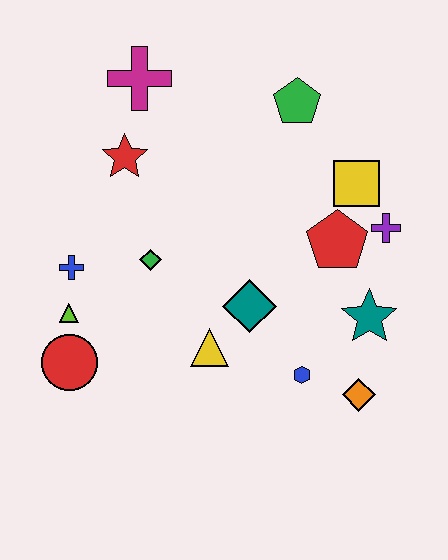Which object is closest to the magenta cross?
The red star is closest to the magenta cross.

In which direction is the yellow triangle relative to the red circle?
The yellow triangle is to the right of the red circle.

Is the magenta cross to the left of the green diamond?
Yes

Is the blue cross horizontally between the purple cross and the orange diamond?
No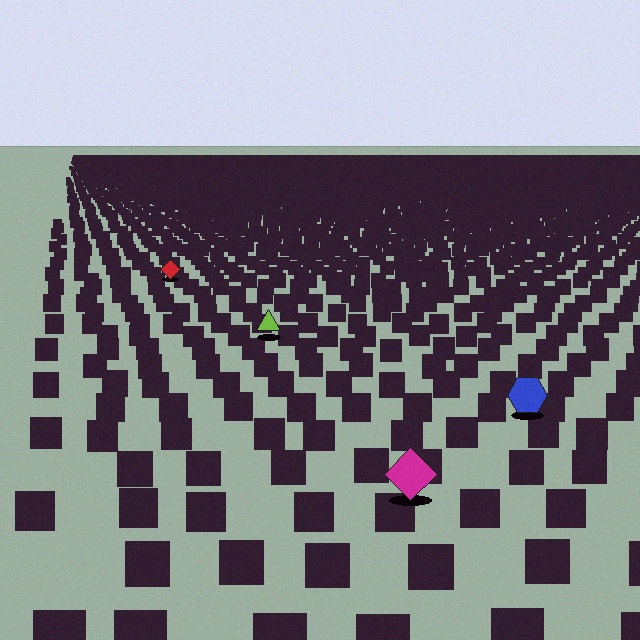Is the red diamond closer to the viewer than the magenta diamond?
No. The magenta diamond is closer — you can tell from the texture gradient: the ground texture is coarser near it.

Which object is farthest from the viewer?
The red diamond is farthest from the viewer. It appears smaller and the ground texture around it is denser.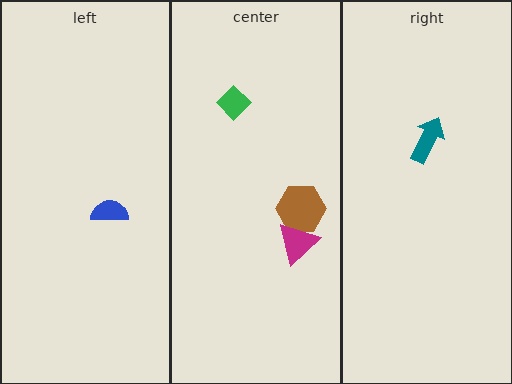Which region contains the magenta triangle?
The center region.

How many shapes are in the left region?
1.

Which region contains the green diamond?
The center region.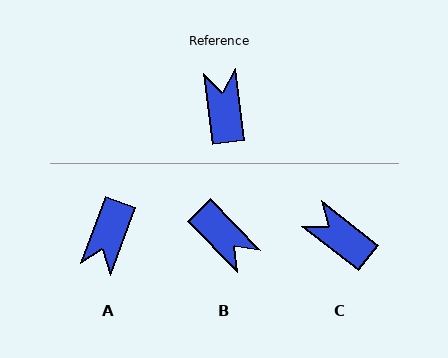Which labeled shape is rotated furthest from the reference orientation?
A, about 152 degrees away.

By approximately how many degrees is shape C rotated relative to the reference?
Approximately 44 degrees counter-clockwise.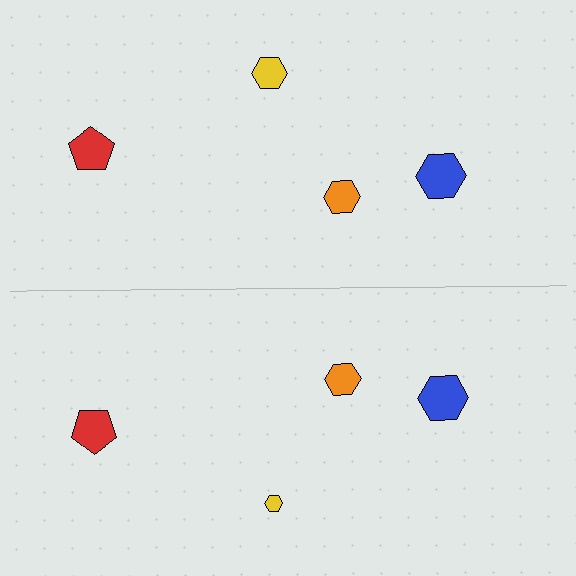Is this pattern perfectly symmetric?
No, the pattern is not perfectly symmetric. The yellow hexagon on the bottom side has a different size than its mirror counterpart.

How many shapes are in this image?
There are 8 shapes in this image.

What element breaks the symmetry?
The yellow hexagon on the bottom side has a different size than its mirror counterpart.